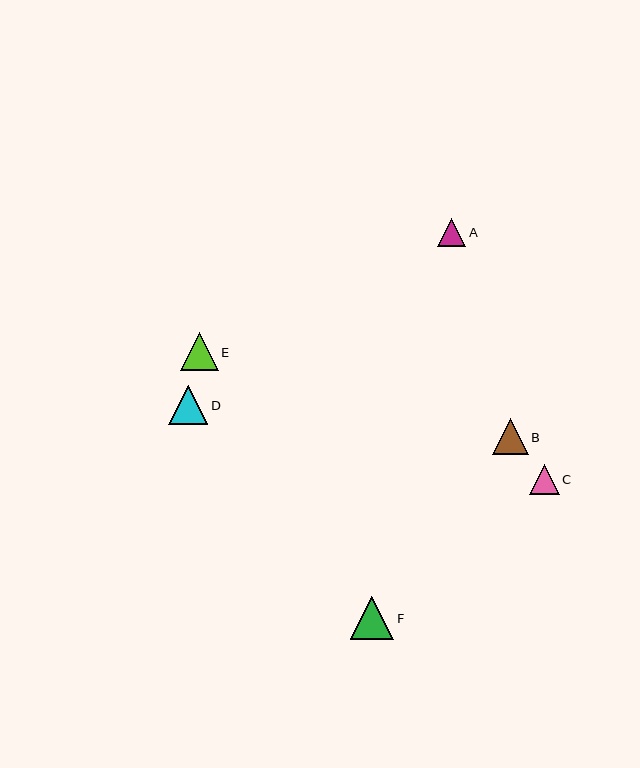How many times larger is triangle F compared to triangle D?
Triangle F is approximately 1.1 times the size of triangle D.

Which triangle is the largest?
Triangle F is the largest with a size of approximately 44 pixels.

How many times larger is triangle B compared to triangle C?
Triangle B is approximately 1.2 times the size of triangle C.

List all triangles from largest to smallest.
From largest to smallest: F, D, E, B, C, A.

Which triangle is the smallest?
Triangle A is the smallest with a size of approximately 28 pixels.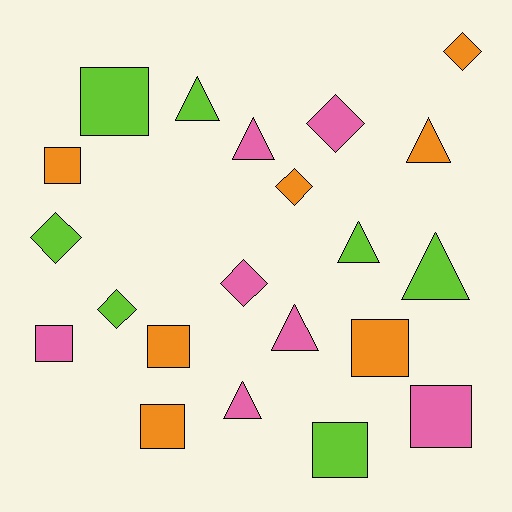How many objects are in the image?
There are 21 objects.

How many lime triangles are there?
There are 3 lime triangles.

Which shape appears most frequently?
Square, with 8 objects.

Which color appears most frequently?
Orange, with 7 objects.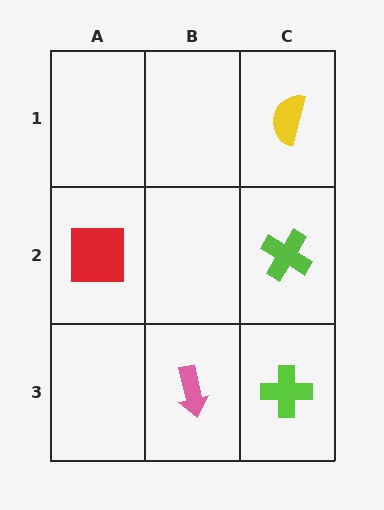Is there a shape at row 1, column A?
No, that cell is empty.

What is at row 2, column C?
A lime cross.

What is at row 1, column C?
A yellow semicircle.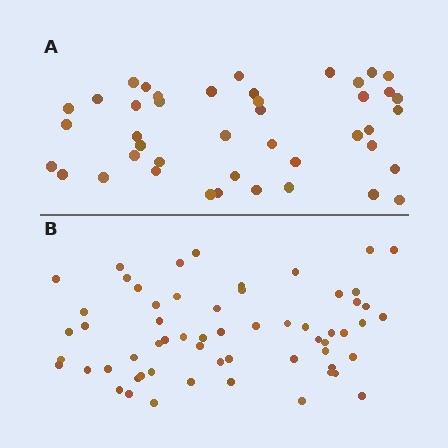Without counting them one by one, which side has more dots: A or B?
Region B (the bottom region) has more dots.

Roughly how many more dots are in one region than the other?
Region B has approximately 15 more dots than region A.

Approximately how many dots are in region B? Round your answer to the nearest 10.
About 60 dots.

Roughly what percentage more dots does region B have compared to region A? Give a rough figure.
About 40% more.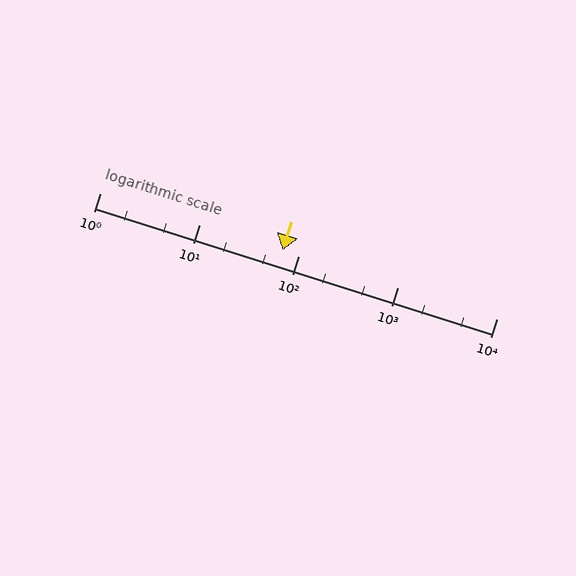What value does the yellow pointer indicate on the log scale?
The pointer indicates approximately 69.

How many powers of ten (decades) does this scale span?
The scale spans 4 decades, from 1 to 10000.